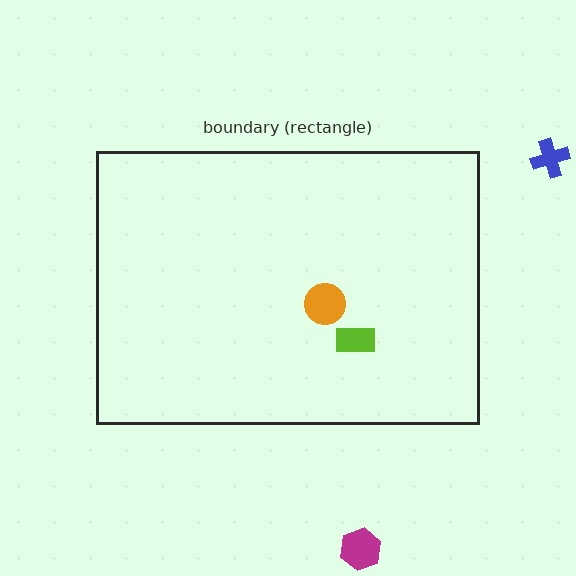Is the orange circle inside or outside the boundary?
Inside.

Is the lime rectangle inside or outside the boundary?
Inside.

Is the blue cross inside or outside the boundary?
Outside.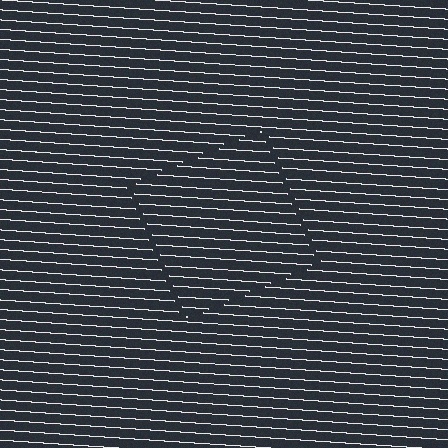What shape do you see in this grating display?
An illusory square. The interior of the shape contains the same grating, shifted by half a period — the contour is defined by the phase discontinuity where line-ends from the inner and outer gratings abut.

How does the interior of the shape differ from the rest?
The interior of the shape contains the same grating, shifted by half a period — the contour is defined by the phase discontinuity where line-ends from the inner and outer gratings abut.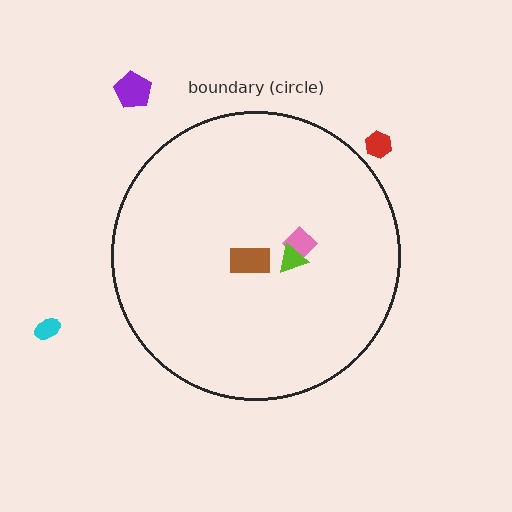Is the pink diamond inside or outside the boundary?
Inside.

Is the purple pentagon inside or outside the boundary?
Outside.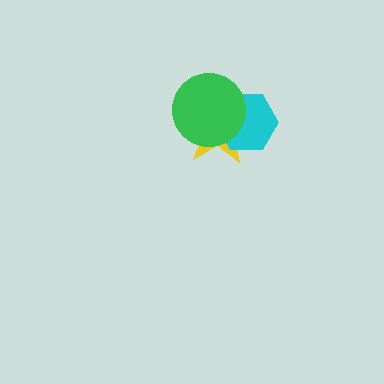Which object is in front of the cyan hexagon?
The green circle is in front of the cyan hexagon.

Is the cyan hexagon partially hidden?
Yes, it is partially covered by another shape.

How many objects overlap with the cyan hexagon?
2 objects overlap with the cyan hexagon.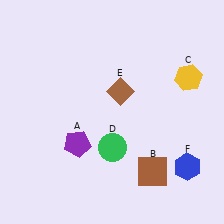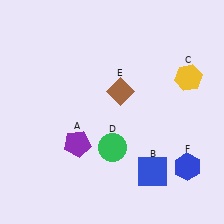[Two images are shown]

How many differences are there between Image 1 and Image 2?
There is 1 difference between the two images.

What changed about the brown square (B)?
In Image 1, B is brown. In Image 2, it changed to blue.